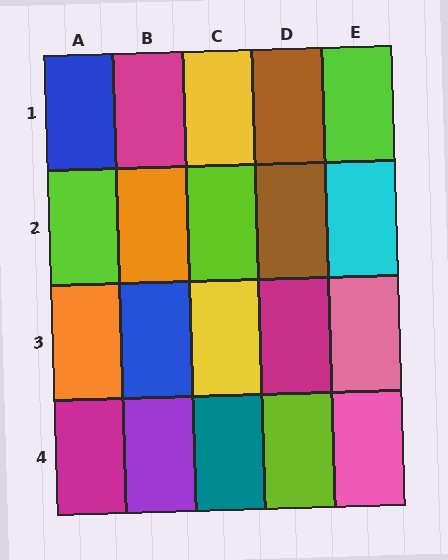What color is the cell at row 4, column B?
Purple.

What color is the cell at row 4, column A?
Magenta.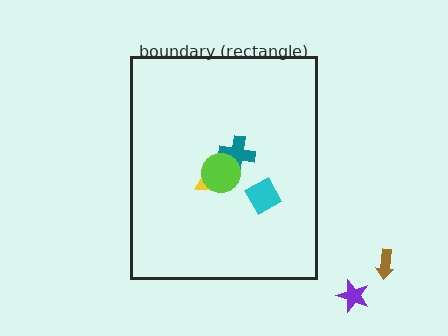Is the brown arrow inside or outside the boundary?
Outside.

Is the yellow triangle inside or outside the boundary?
Inside.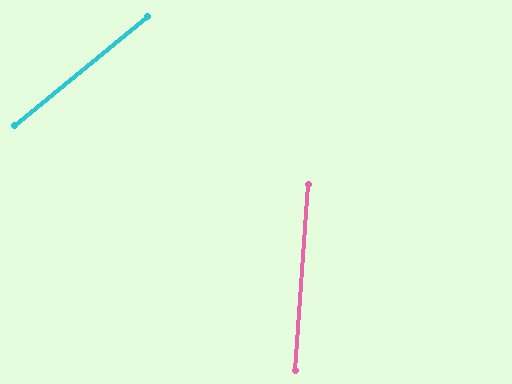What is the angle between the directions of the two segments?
Approximately 47 degrees.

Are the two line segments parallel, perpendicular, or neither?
Neither parallel nor perpendicular — they differ by about 47°.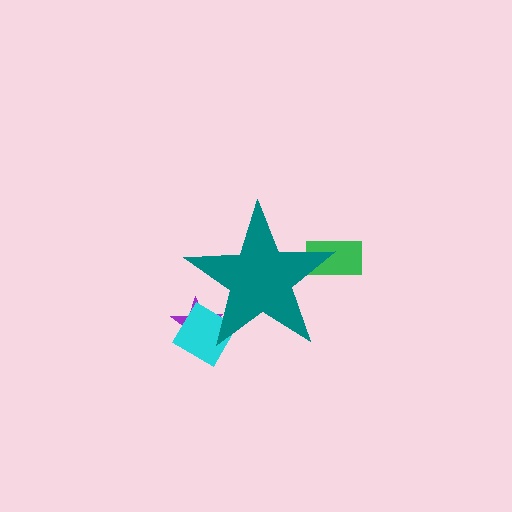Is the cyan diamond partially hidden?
Yes, the cyan diamond is partially hidden behind the teal star.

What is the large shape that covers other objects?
A teal star.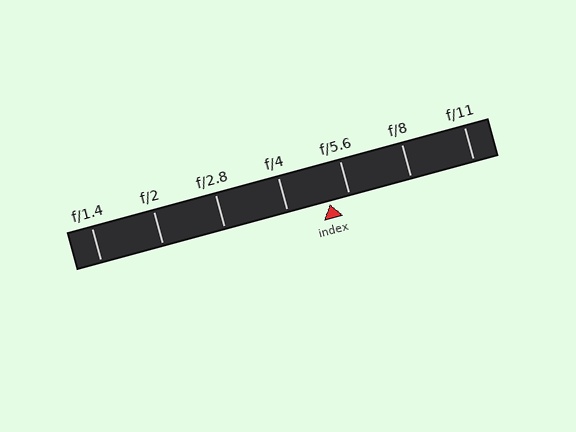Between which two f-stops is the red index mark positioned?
The index mark is between f/4 and f/5.6.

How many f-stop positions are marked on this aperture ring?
There are 7 f-stop positions marked.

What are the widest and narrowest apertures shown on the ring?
The widest aperture shown is f/1.4 and the narrowest is f/11.